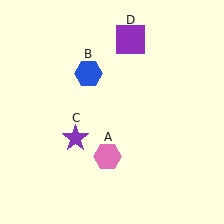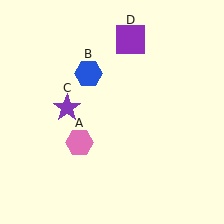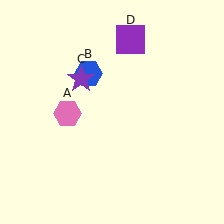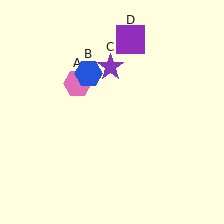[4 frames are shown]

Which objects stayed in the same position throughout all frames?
Blue hexagon (object B) and purple square (object D) remained stationary.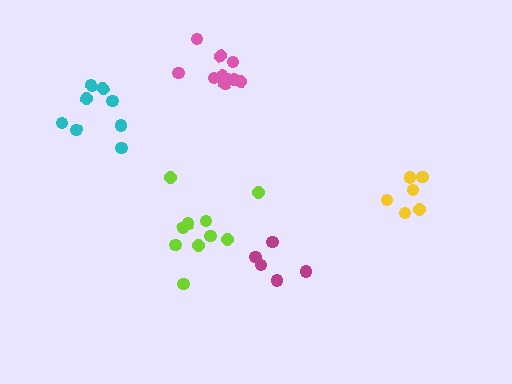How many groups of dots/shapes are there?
There are 5 groups.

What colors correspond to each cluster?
The clusters are colored: pink, cyan, magenta, yellow, lime.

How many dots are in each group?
Group 1: 11 dots, Group 2: 8 dots, Group 3: 5 dots, Group 4: 6 dots, Group 5: 10 dots (40 total).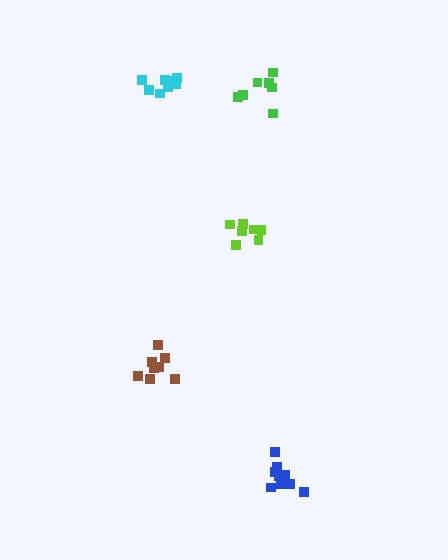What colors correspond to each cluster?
The clusters are colored: brown, lime, green, cyan, blue.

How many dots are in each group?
Group 1: 8 dots, Group 2: 7 dots, Group 3: 7 dots, Group 4: 8 dots, Group 5: 11 dots (41 total).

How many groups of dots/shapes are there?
There are 5 groups.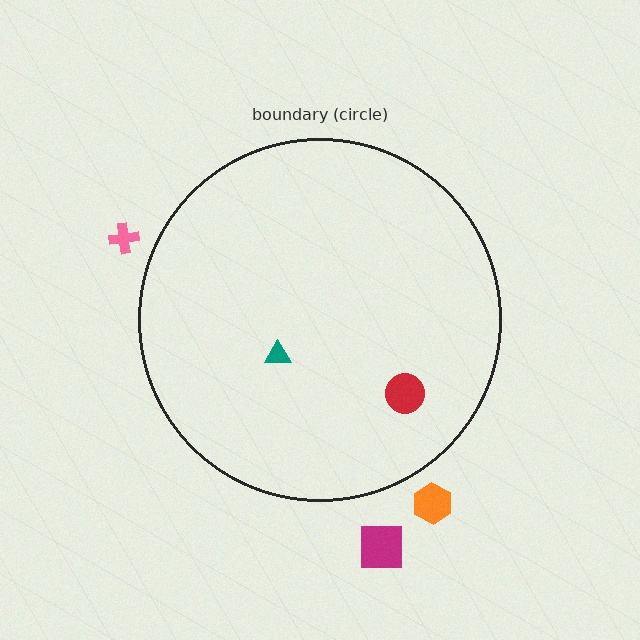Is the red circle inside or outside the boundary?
Inside.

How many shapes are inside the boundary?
2 inside, 3 outside.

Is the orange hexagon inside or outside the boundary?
Outside.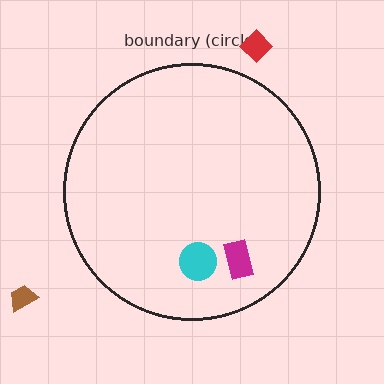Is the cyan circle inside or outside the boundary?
Inside.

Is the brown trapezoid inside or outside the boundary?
Outside.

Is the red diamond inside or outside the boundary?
Outside.